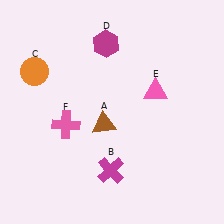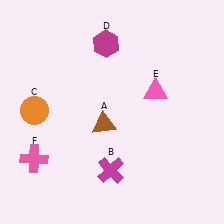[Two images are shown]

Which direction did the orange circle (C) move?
The orange circle (C) moved down.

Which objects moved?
The objects that moved are: the orange circle (C), the pink cross (F).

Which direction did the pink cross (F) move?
The pink cross (F) moved down.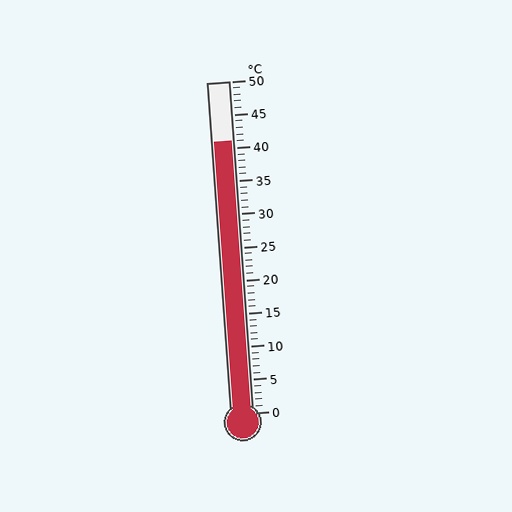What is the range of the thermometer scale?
The thermometer scale ranges from 0°C to 50°C.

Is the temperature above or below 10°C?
The temperature is above 10°C.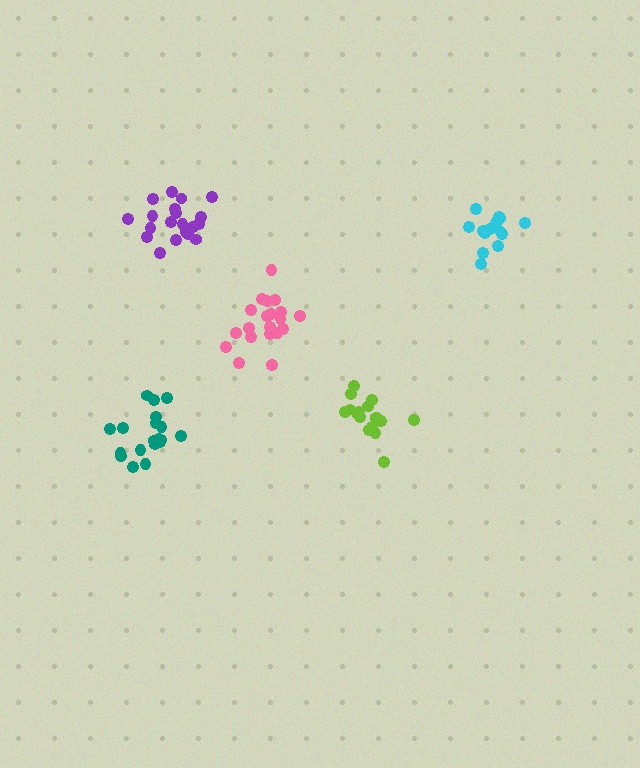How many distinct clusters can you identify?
There are 5 distinct clusters.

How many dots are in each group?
Group 1: 19 dots, Group 2: 17 dots, Group 3: 20 dots, Group 4: 20 dots, Group 5: 15 dots (91 total).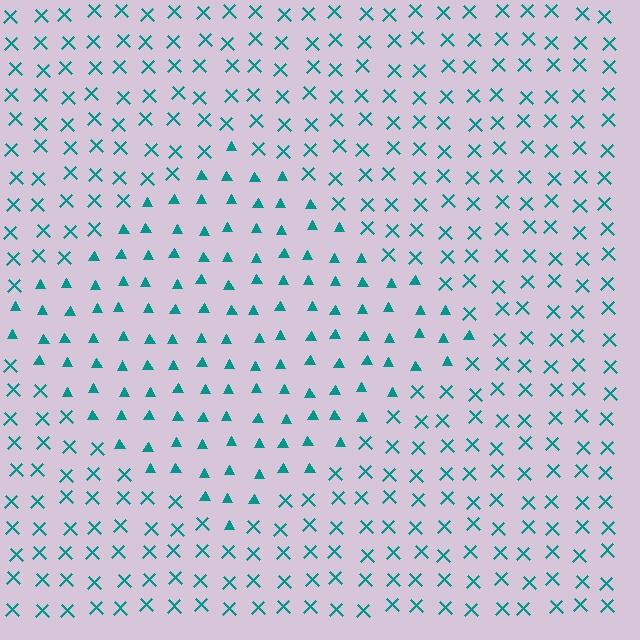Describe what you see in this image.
The image is filled with small teal elements arranged in a uniform grid. A diamond-shaped region contains triangles, while the surrounding area contains X marks. The boundary is defined purely by the change in element shape.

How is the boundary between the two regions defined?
The boundary is defined by a change in element shape: triangles inside vs. X marks outside. All elements share the same color and spacing.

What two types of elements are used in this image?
The image uses triangles inside the diamond region and X marks outside it.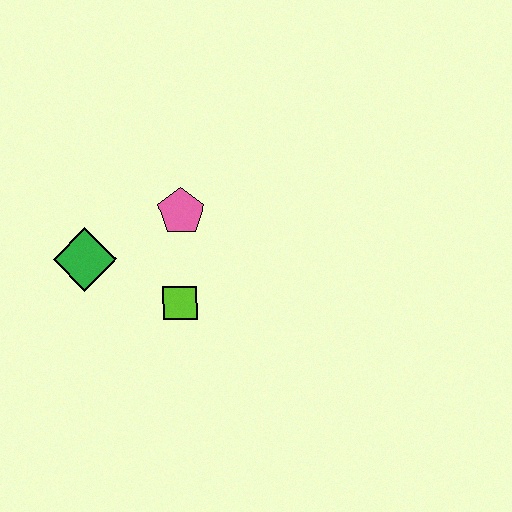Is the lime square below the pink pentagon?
Yes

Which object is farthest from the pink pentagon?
The green diamond is farthest from the pink pentagon.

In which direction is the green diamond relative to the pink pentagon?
The green diamond is to the left of the pink pentagon.